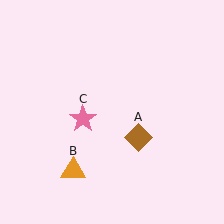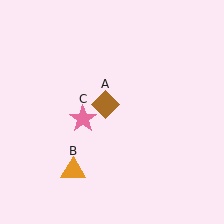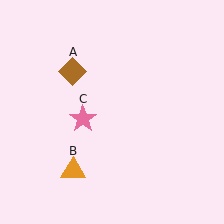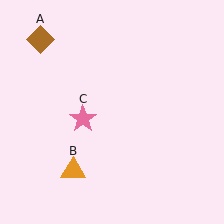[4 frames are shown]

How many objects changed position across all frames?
1 object changed position: brown diamond (object A).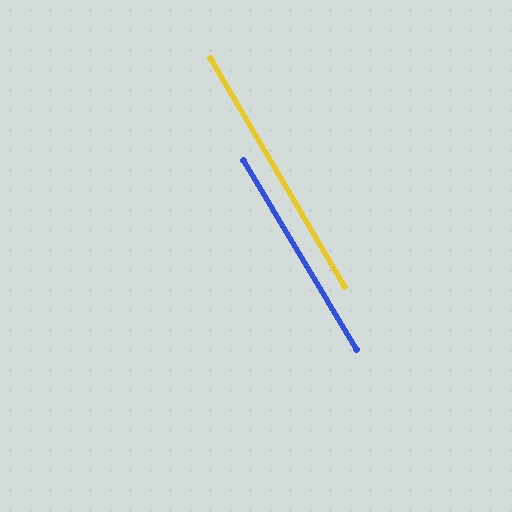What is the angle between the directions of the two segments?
Approximately 0 degrees.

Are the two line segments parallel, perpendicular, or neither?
Parallel — their directions differ by only 0.4°.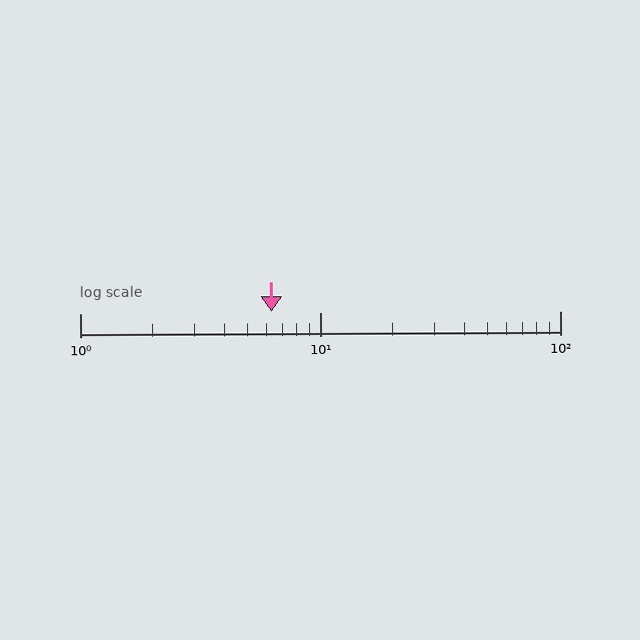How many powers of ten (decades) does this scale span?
The scale spans 2 decades, from 1 to 100.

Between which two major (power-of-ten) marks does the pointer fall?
The pointer is between 1 and 10.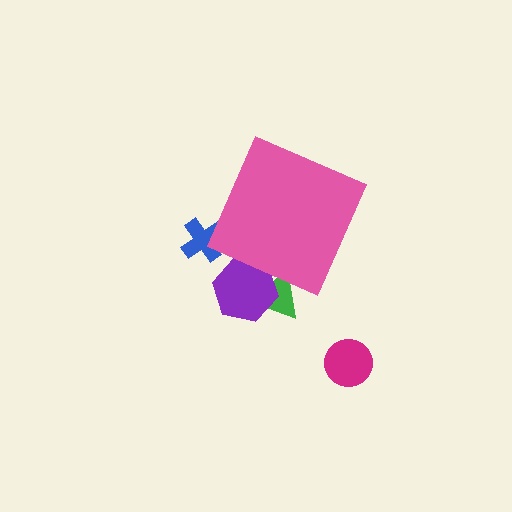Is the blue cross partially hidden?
Yes, the blue cross is partially hidden behind the pink diamond.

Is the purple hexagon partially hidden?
Yes, the purple hexagon is partially hidden behind the pink diamond.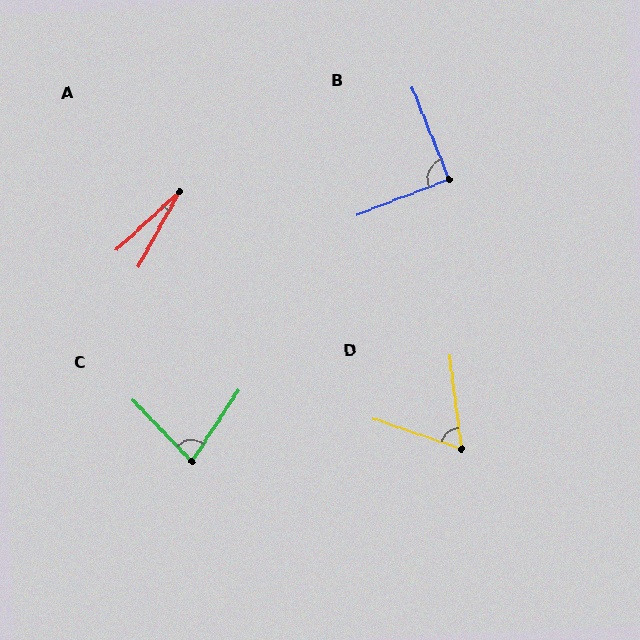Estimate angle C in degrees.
Approximately 77 degrees.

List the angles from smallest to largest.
A (19°), D (64°), C (77°), B (90°).